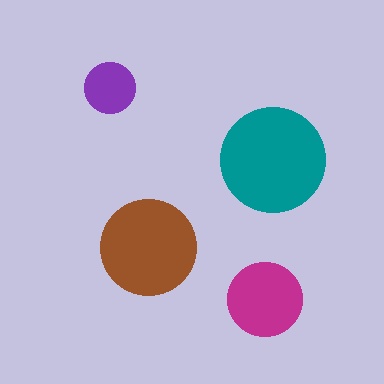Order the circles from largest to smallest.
the teal one, the brown one, the magenta one, the purple one.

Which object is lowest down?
The magenta circle is bottommost.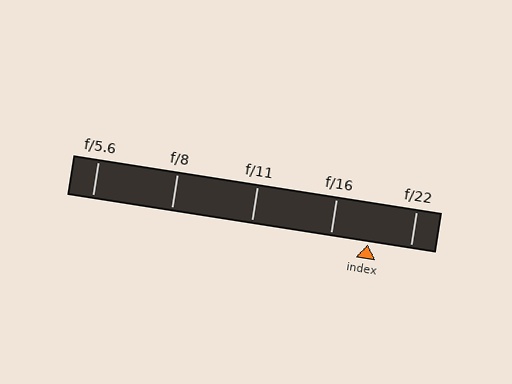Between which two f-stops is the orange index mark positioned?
The index mark is between f/16 and f/22.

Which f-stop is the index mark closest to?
The index mark is closest to f/16.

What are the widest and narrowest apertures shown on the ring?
The widest aperture shown is f/5.6 and the narrowest is f/22.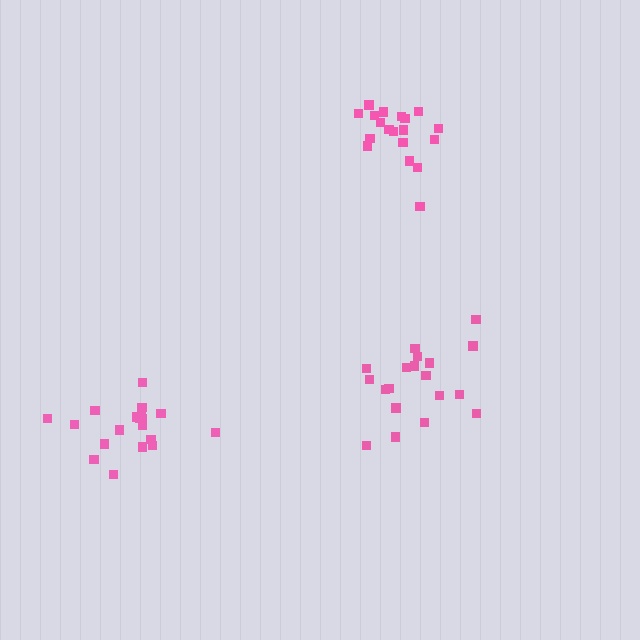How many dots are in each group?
Group 1: 19 dots, Group 2: 19 dots, Group 3: 19 dots (57 total).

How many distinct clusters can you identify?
There are 3 distinct clusters.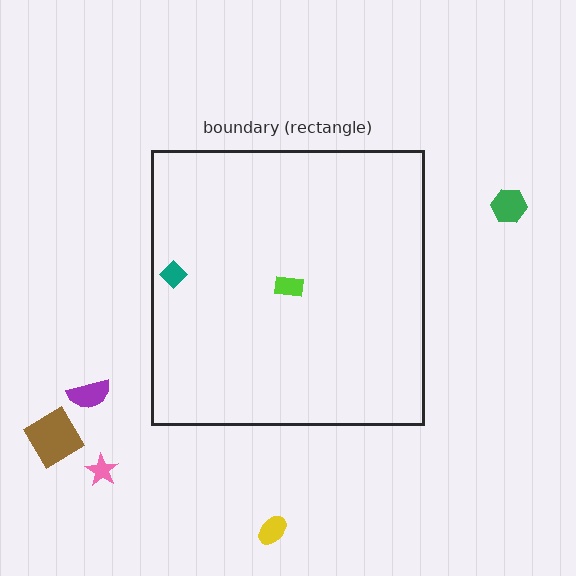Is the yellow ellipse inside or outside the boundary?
Outside.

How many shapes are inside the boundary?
2 inside, 5 outside.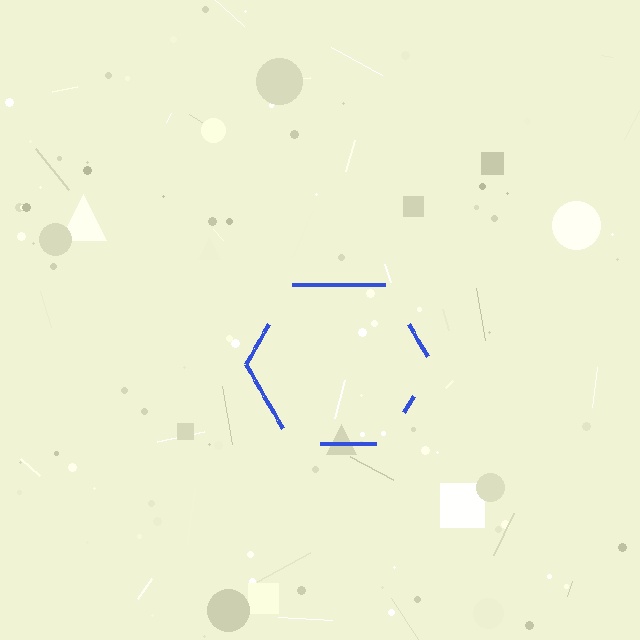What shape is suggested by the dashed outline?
The dashed outline suggests a hexagon.